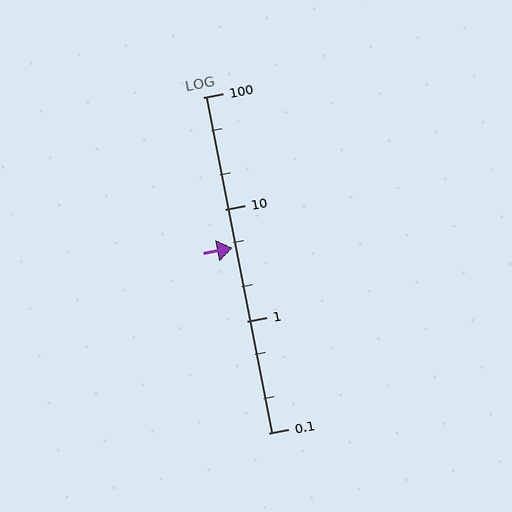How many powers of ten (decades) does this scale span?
The scale spans 3 decades, from 0.1 to 100.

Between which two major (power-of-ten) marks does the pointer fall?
The pointer is between 1 and 10.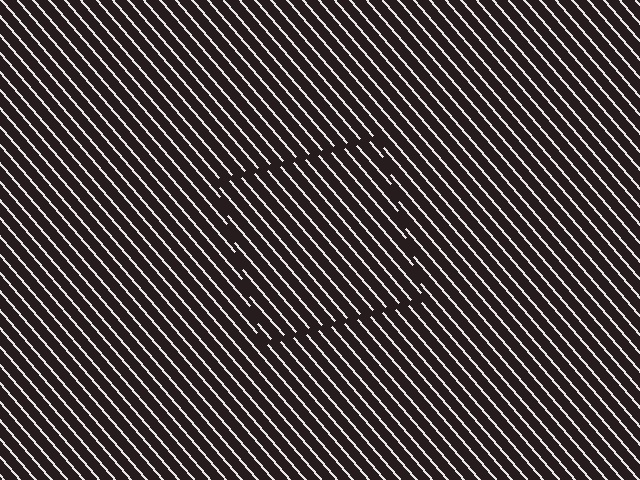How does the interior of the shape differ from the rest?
The interior of the shape contains the same grating, shifted by half a period — the contour is defined by the phase discontinuity where line-ends from the inner and outer gratings abut.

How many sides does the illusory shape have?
4 sides — the line-ends trace a square.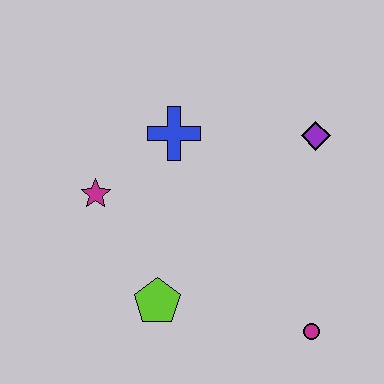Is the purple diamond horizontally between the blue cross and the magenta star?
No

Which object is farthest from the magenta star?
The magenta circle is farthest from the magenta star.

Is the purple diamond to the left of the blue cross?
No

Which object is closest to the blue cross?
The magenta star is closest to the blue cross.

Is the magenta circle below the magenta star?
Yes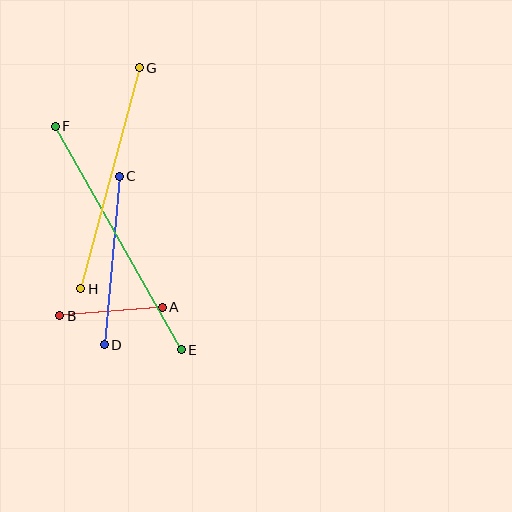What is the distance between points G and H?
The distance is approximately 228 pixels.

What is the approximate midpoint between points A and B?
The midpoint is at approximately (111, 311) pixels.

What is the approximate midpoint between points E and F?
The midpoint is at approximately (118, 238) pixels.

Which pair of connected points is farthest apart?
Points E and F are farthest apart.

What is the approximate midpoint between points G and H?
The midpoint is at approximately (110, 178) pixels.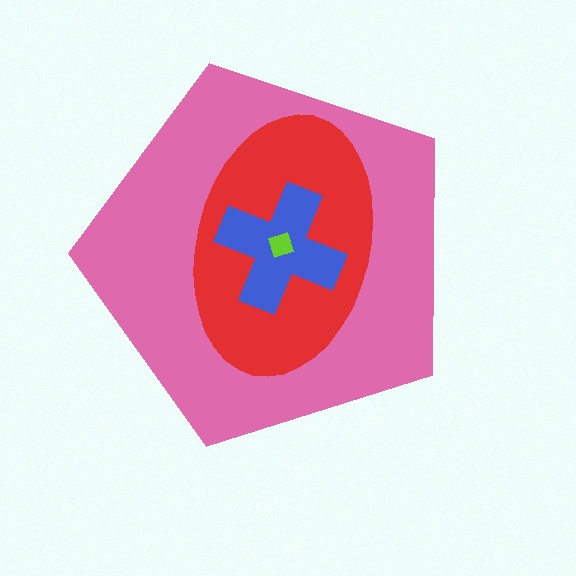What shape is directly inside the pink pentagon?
The red ellipse.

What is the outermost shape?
The pink pentagon.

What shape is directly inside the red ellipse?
The blue cross.